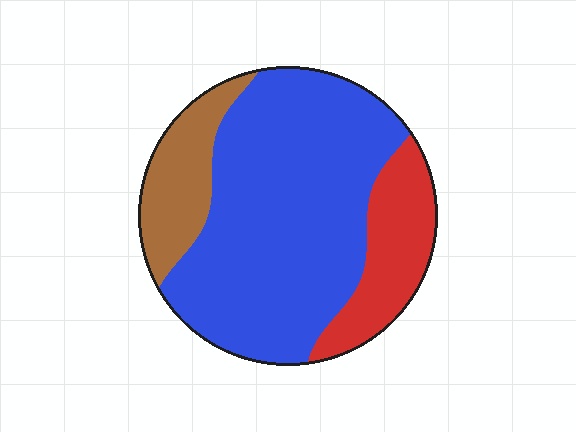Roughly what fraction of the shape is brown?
Brown covers 16% of the shape.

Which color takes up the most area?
Blue, at roughly 65%.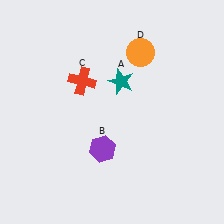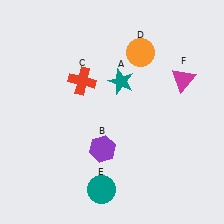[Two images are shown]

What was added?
A teal circle (E), a magenta triangle (F) were added in Image 2.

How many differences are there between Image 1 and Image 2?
There are 2 differences between the two images.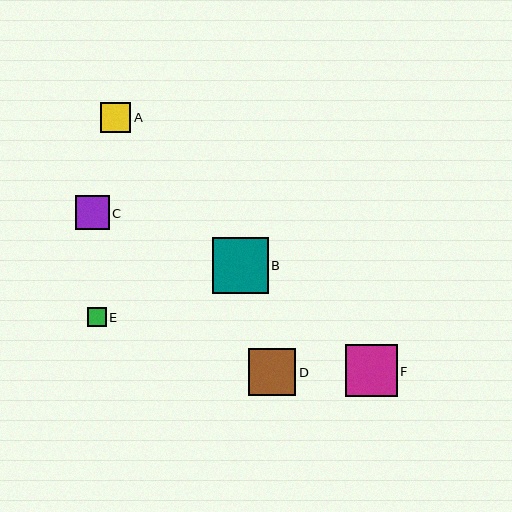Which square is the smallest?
Square E is the smallest with a size of approximately 19 pixels.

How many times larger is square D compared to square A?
Square D is approximately 1.6 times the size of square A.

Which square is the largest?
Square B is the largest with a size of approximately 56 pixels.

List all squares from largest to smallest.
From largest to smallest: B, F, D, C, A, E.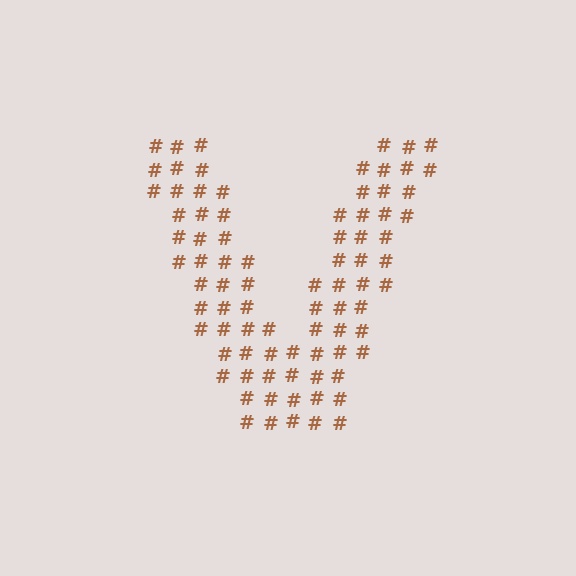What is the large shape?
The large shape is the letter V.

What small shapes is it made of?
It is made of small hash symbols.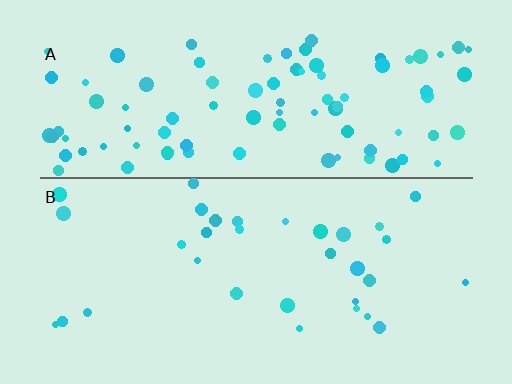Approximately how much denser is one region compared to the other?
Approximately 2.8× — region A over region B.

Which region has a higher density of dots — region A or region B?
A (the top).